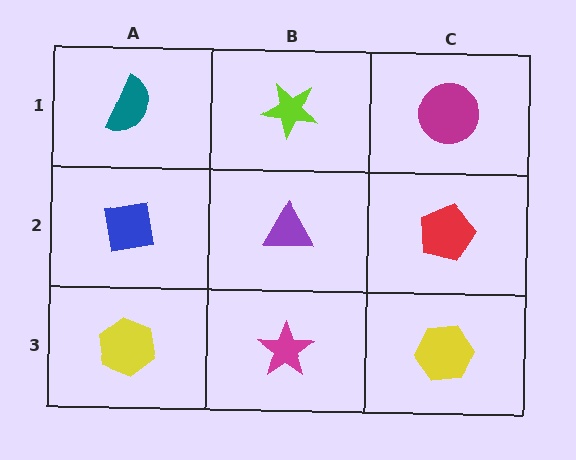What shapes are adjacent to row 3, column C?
A red pentagon (row 2, column C), a magenta star (row 3, column B).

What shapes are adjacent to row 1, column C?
A red pentagon (row 2, column C), a lime star (row 1, column B).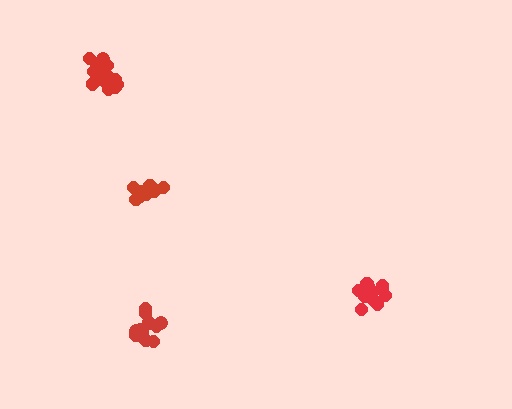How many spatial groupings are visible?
There are 4 spatial groupings.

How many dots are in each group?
Group 1: 10 dots, Group 2: 14 dots, Group 3: 12 dots, Group 4: 13 dots (49 total).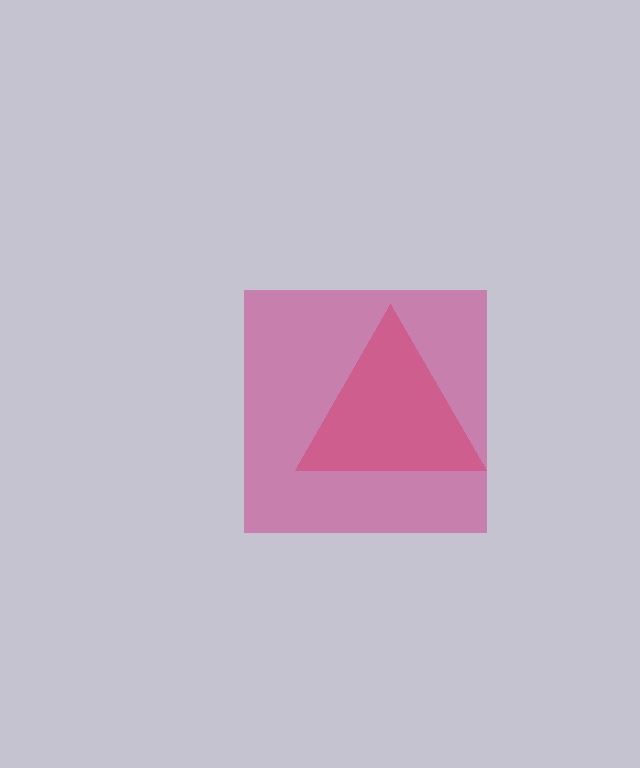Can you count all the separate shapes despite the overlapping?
Yes, there are 2 separate shapes.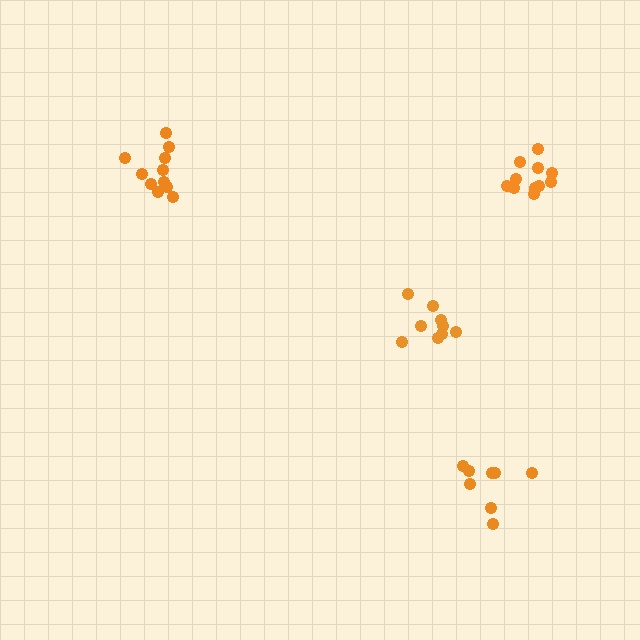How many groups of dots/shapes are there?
There are 4 groups.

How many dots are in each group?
Group 1: 11 dots, Group 2: 11 dots, Group 3: 9 dots, Group 4: 8 dots (39 total).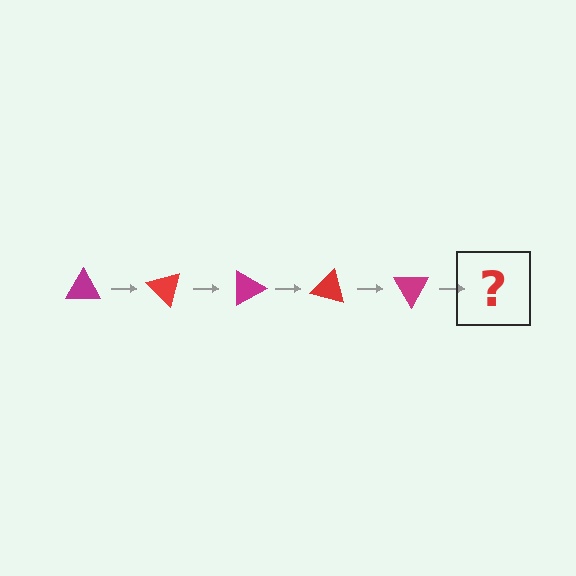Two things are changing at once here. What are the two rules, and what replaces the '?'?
The two rules are that it rotates 45 degrees each step and the color cycles through magenta and red. The '?' should be a red triangle, rotated 225 degrees from the start.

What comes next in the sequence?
The next element should be a red triangle, rotated 225 degrees from the start.